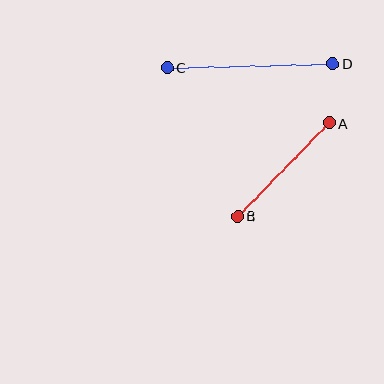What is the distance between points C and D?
The distance is approximately 166 pixels.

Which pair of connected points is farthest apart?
Points C and D are farthest apart.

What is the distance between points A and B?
The distance is approximately 131 pixels.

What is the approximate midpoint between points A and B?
The midpoint is at approximately (283, 170) pixels.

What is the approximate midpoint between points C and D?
The midpoint is at approximately (250, 65) pixels.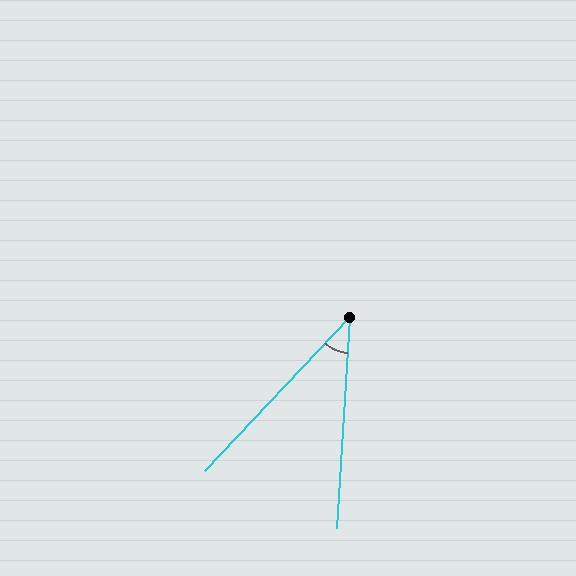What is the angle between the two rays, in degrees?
Approximately 40 degrees.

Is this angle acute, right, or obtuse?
It is acute.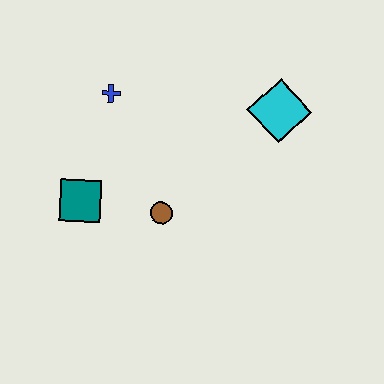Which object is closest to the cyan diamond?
The brown circle is closest to the cyan diamond.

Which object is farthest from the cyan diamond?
The teal square is farthest from the cyan diamond.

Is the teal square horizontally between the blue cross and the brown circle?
No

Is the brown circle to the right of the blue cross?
Yes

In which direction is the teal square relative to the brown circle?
The teal square is to the left of the brown circle.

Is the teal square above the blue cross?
No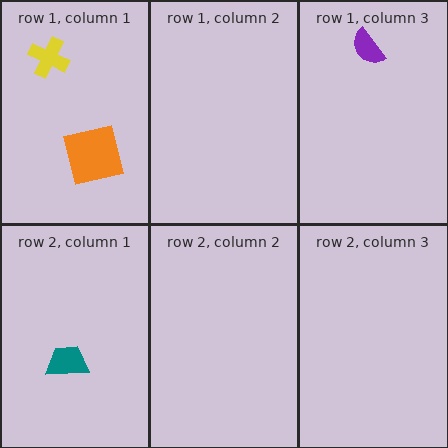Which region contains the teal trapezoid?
The row 2, column 1 region.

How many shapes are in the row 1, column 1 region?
2.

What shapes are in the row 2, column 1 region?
The teal trapezoid.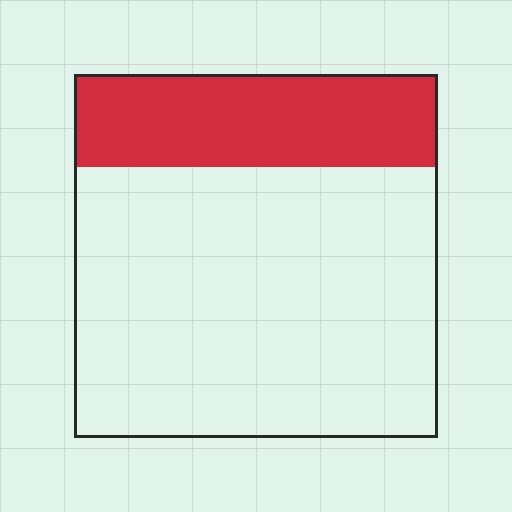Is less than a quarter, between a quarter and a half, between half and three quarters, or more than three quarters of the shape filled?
Between a quarter and a half.